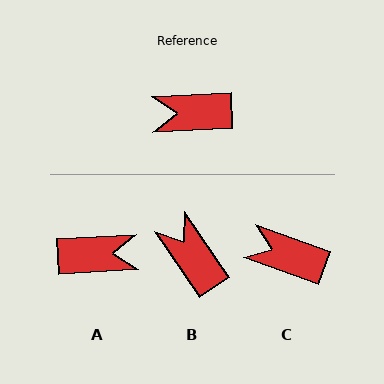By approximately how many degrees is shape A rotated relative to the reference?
Approximately 179 degrees clockwise.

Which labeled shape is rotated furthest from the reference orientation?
A, about 179 degrees away.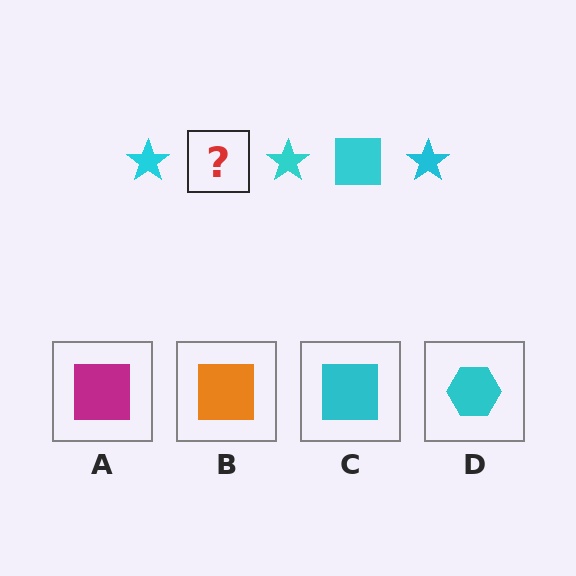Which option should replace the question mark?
Option C.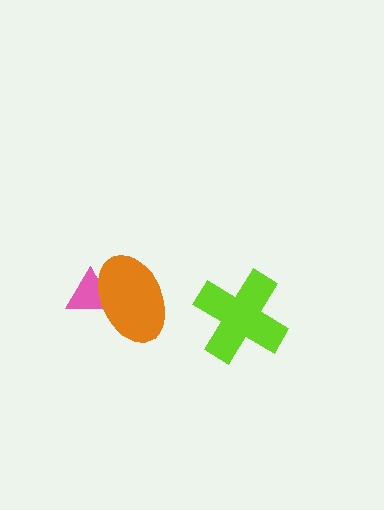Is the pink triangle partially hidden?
Yes, it is partially covered by another shape.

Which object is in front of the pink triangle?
The orange ellipse is in front of the pink triangle.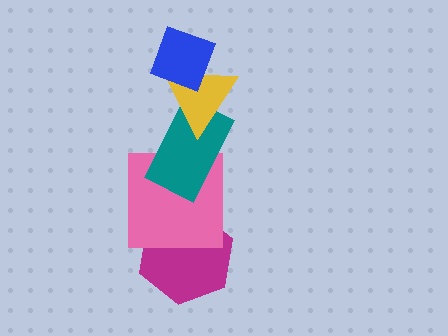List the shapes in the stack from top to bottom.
From top to bottom: the blue diamond, the yellow triangle, the teal rectangle, the pink square, the magenta hexagon.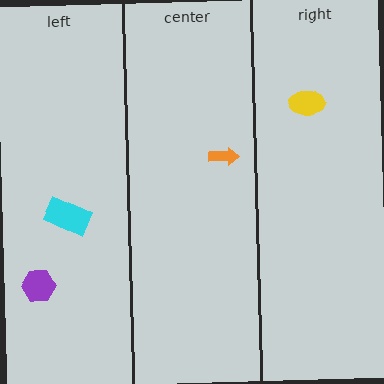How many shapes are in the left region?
2.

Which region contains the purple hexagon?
The left region.